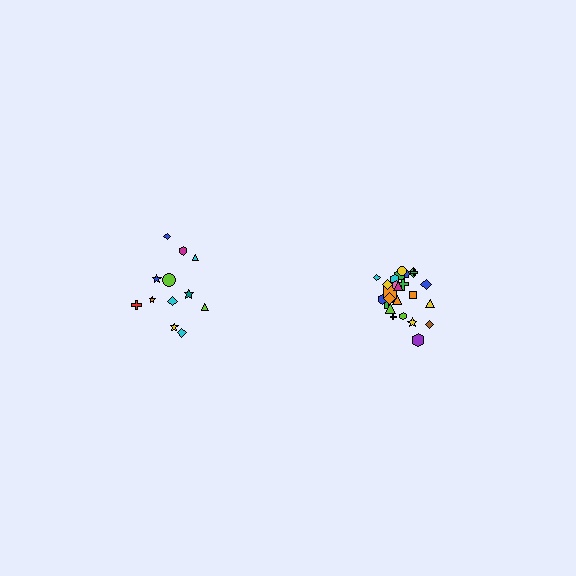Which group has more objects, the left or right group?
The right group.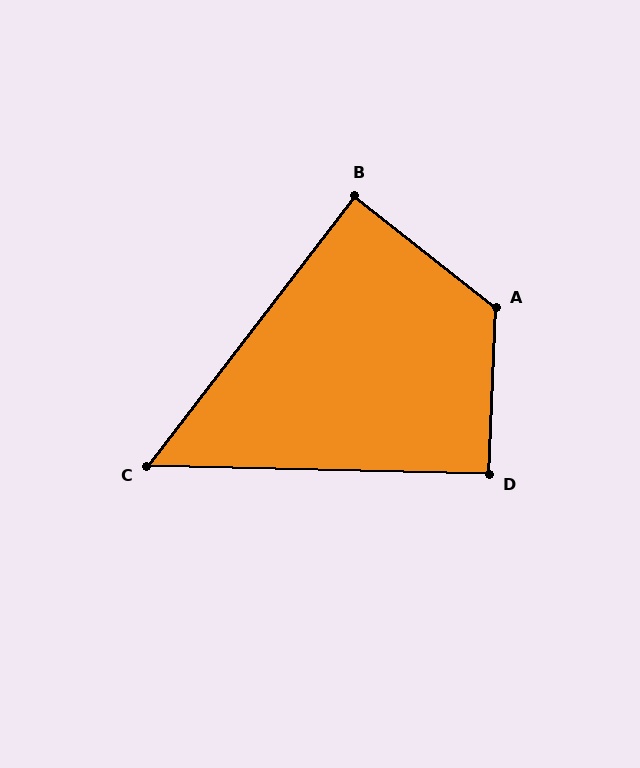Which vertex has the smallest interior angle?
C, at approximately 54 degrees.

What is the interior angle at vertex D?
Approximately 91 degrees (approximately right).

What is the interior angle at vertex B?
Approximately 89 degrees (approximately right).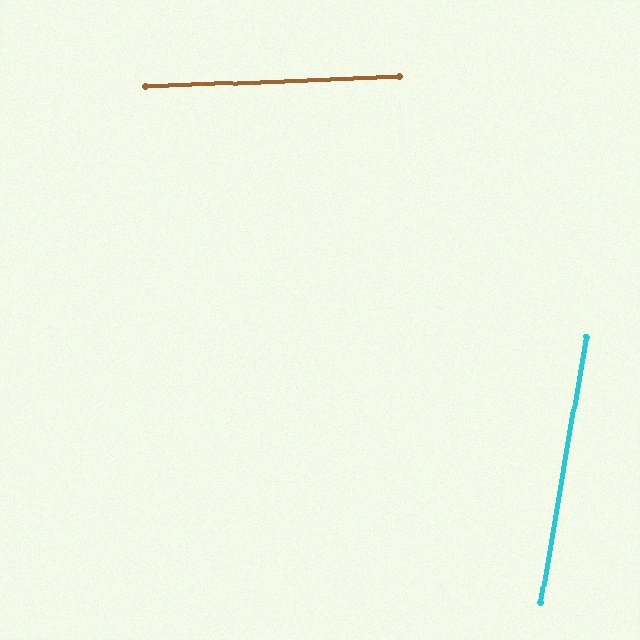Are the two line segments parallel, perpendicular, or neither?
Neither parallel nor perpendicular — they differ by about 78°.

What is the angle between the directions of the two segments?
Approximately 78 degrees.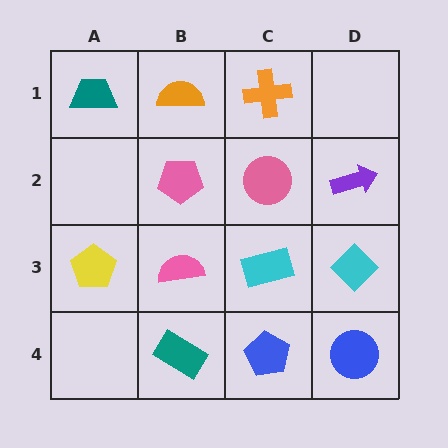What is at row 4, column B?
A teal rectangle.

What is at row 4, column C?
A blue pentagon.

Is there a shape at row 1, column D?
No, that cell is empty.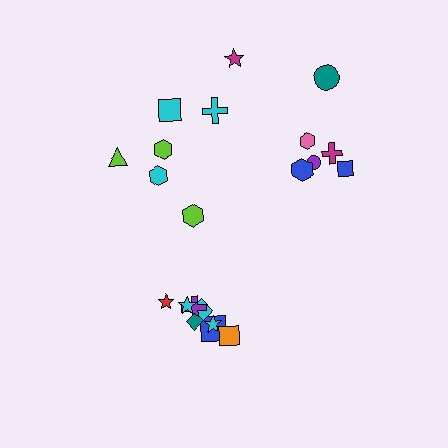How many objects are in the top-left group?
There are 5 objects.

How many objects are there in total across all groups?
There are 21 objects.